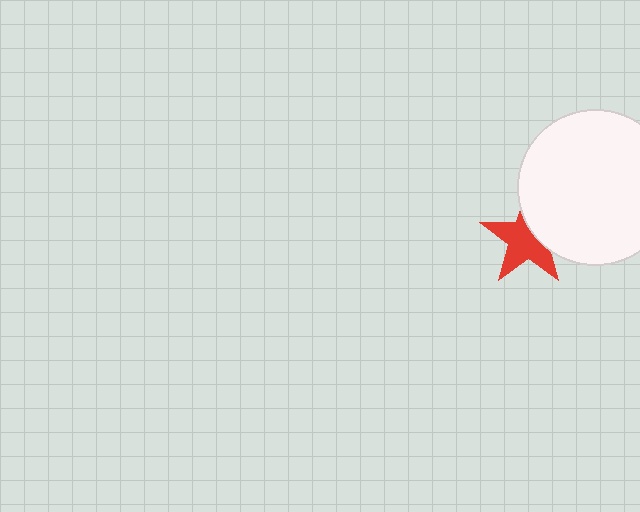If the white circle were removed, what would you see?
You would see the complete red star.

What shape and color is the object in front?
The object in front is a white circle.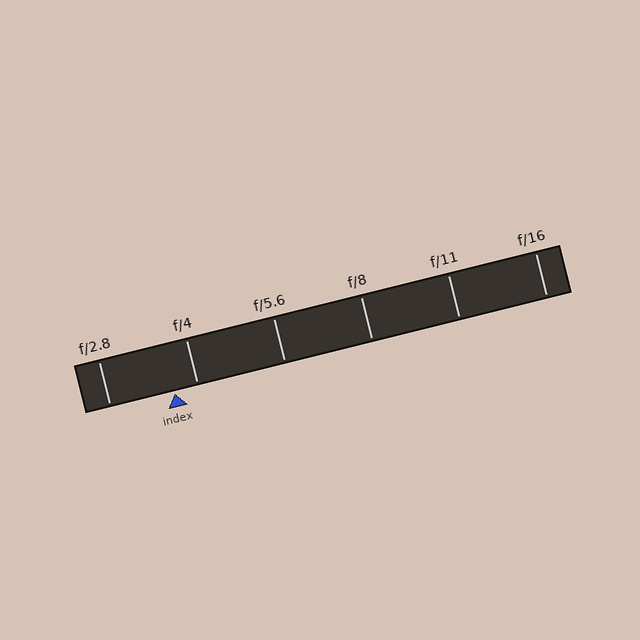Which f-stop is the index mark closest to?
The index mark is closest to f/4.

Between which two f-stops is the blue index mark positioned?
The index mark is between f/2.8 and f/4.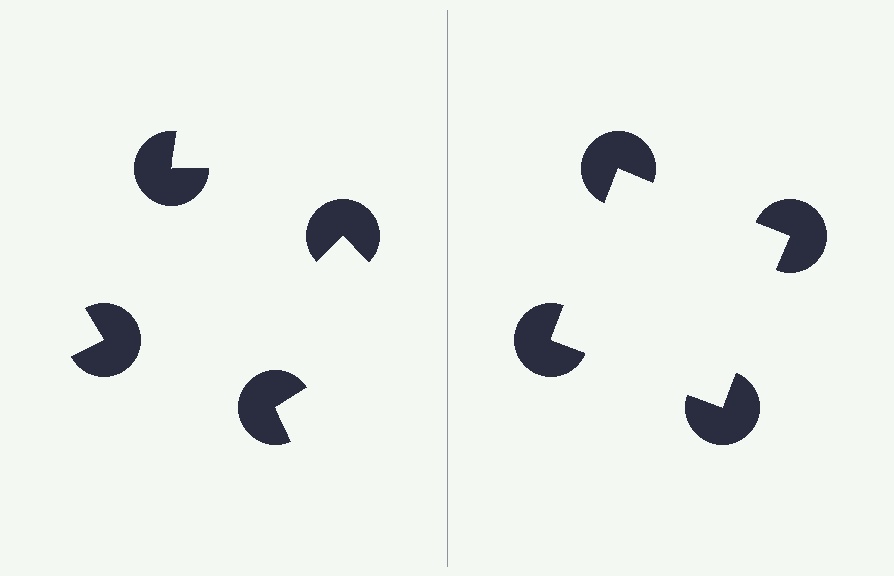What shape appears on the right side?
An illusory square.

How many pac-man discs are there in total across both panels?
8 — 4 on each side.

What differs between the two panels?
The pac-man discs are positioned identically on both sides; only the wedge orientations differ. On the right they align to a square; on the left they are misaligned.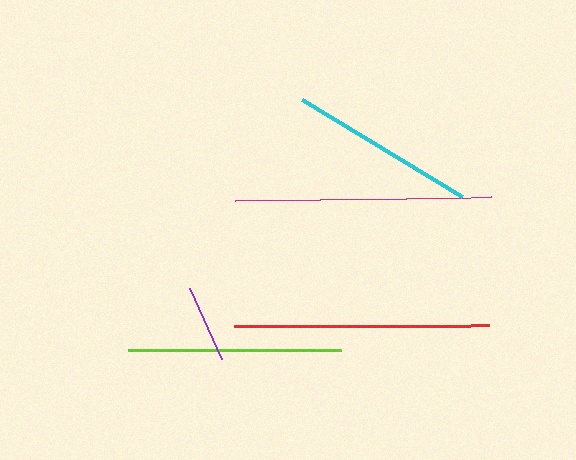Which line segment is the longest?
The magenta line is the longest at approximately 256 pixels.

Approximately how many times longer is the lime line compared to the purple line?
The lime line is approximately 2.7 times the length of the purple line.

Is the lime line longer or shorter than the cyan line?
The lime line is longer than the cyan line.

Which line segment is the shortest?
The purple line is the shortest at approximately 78 pixels.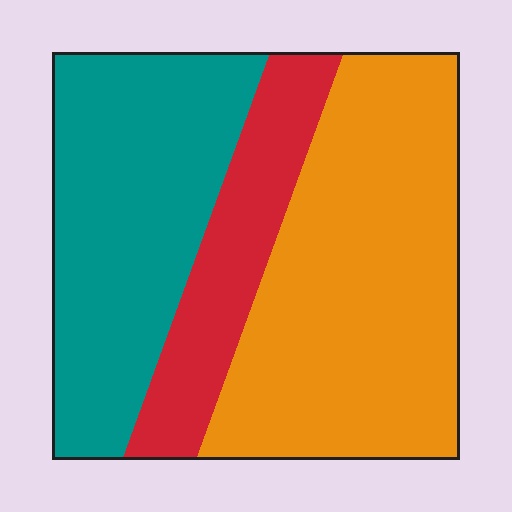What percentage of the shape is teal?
Teal covers roughly 35% of the shape.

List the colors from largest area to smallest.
From largest to smallest: orange, teal, red.